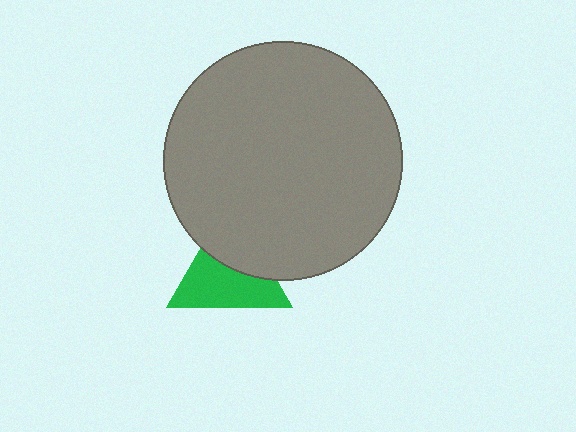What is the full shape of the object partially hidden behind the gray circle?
The partially hidden object is a green triangle.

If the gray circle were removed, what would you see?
You would see the complete green triangle.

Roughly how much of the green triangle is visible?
About half of it is visible (roughly 59%).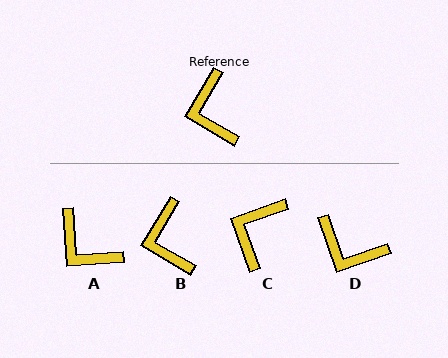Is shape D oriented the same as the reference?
No, it is off by about 49 degrees.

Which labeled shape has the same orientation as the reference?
B.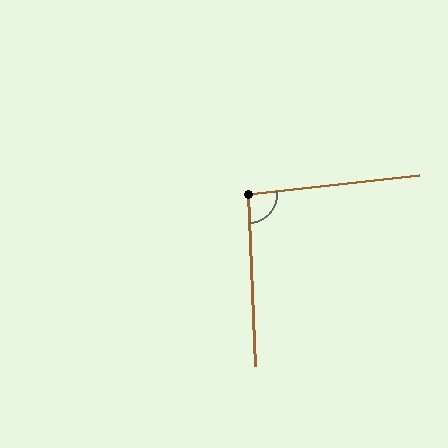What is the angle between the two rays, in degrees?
Approximately 94 degrees.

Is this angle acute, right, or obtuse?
It is approximately a right angle.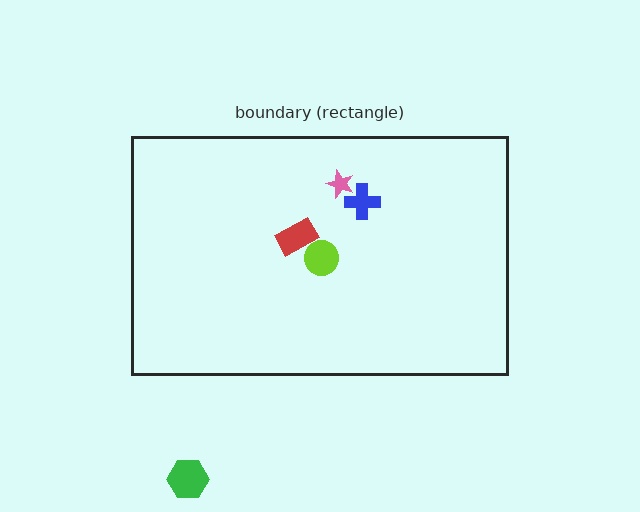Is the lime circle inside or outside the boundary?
Inside.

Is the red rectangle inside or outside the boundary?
Inside.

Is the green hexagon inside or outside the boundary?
Outside.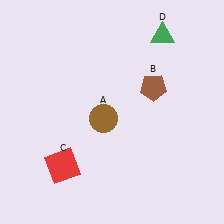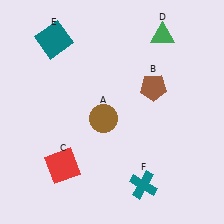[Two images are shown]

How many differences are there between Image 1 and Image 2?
There are 2 differences between the two images.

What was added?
A teal square (E), a teal cross (F) were added in Image 2.